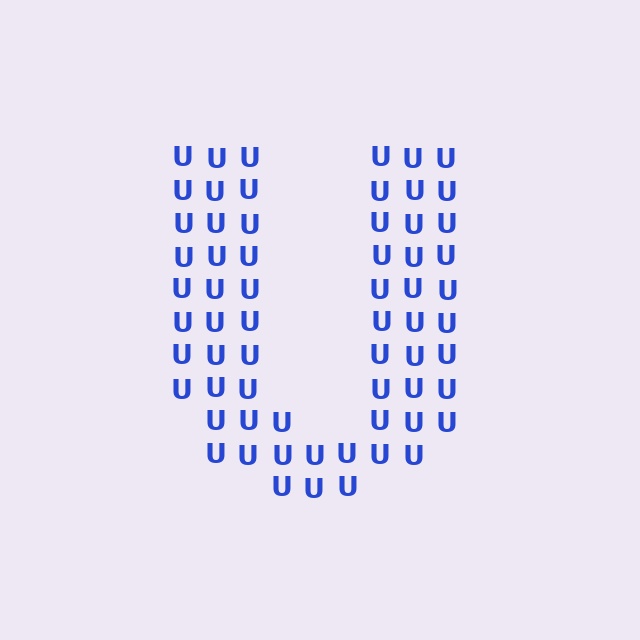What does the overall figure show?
The overall figure shows the letter U.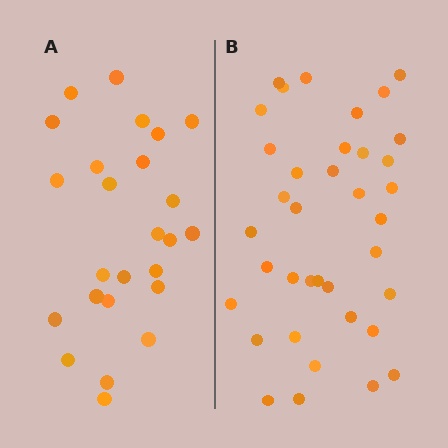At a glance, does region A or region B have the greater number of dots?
Region B (the right region) has more dots.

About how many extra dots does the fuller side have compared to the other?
Region B has roughly 12 or so more dots than region A.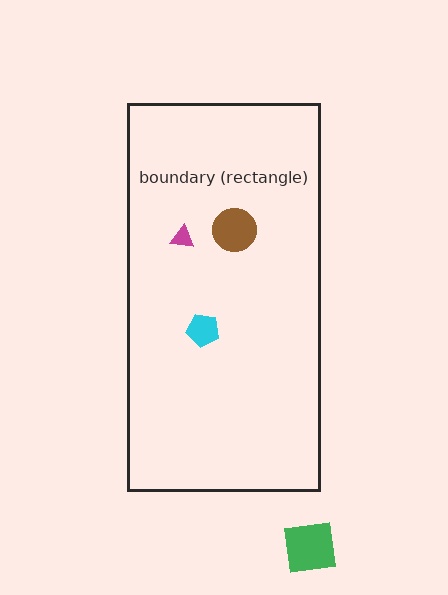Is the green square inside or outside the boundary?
Outside.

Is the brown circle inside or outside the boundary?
Inside.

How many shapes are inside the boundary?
3 inside, 1 outside.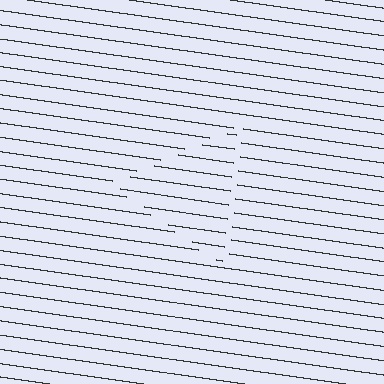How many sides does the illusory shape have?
3 sides — the line-ends trace a triangle.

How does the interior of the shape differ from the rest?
The interior of the shape contains the same grating, shifted by half a period — the contour is defined by the phase discontinuity where line-ends from the inner and outer gratings abut.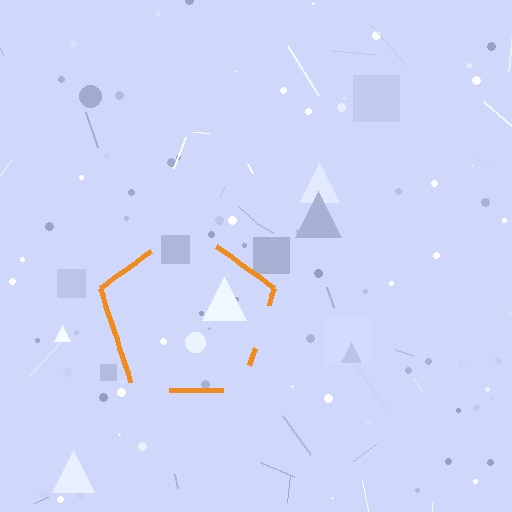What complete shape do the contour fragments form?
The contour fragments form a pentagon.